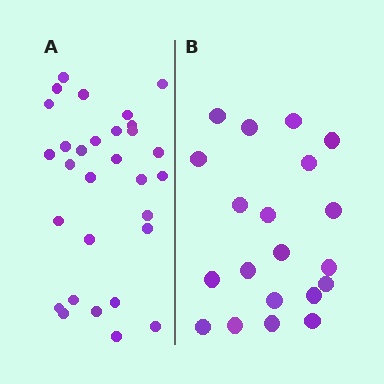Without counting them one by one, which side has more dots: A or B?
Region A (the left region) has more dots.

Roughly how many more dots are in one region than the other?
Region A has roughly 10 or so more dots than region B.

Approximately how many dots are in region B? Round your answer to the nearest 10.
About 20 dots.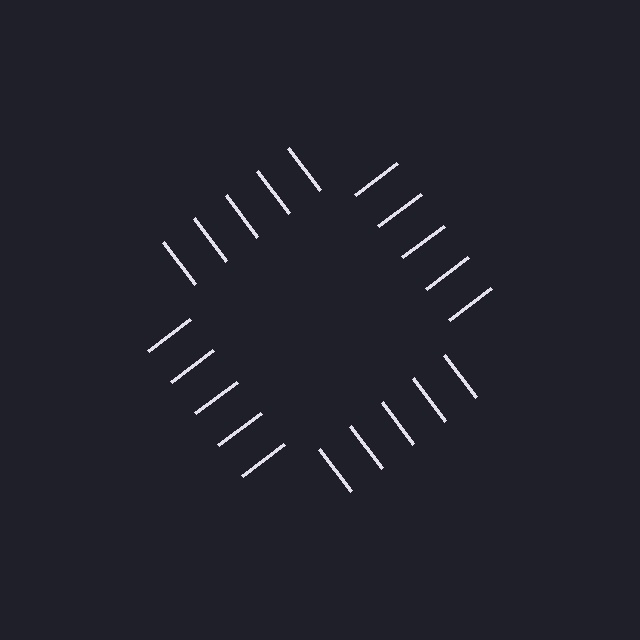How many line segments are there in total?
20 — 5 along each of the 4 edges.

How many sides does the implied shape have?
4 sides — the line-ends trace a square.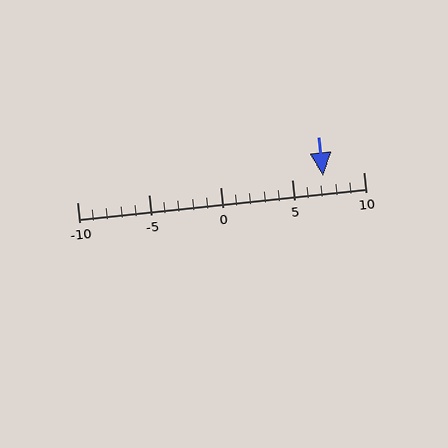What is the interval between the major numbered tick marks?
The major tick marks are spaced 5 units apart.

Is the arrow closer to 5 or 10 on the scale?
The arrow is closer to 5.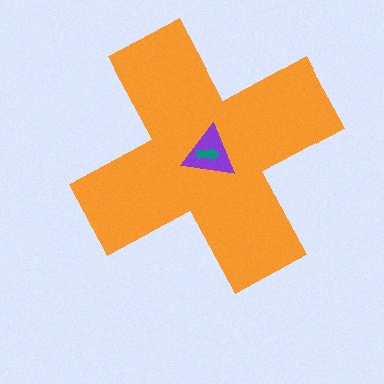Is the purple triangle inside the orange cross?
Yes.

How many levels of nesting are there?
3.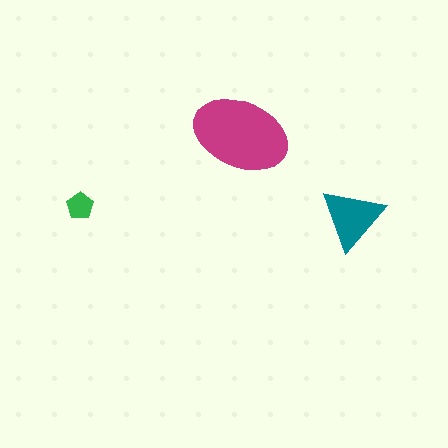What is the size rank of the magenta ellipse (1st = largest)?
1st.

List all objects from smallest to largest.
The green pentagon, the teal triangle, the magenta ellipse.